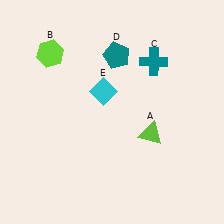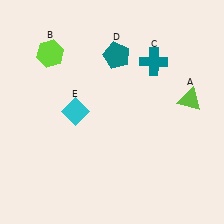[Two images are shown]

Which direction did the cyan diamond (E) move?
The cyan diamond (E) moved left.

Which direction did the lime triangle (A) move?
The lime triangle (A) moved right.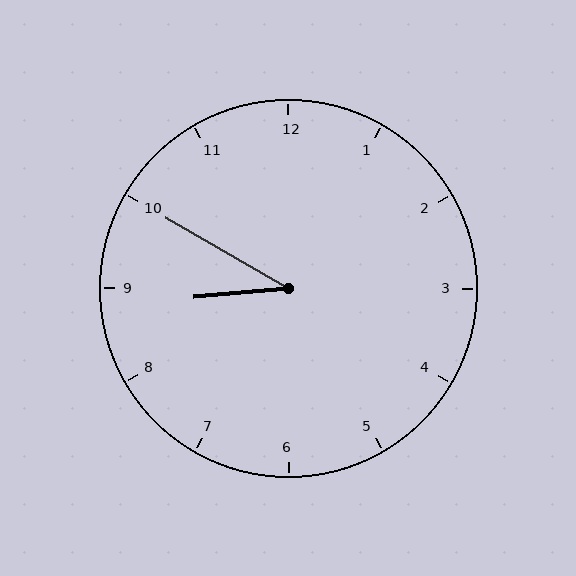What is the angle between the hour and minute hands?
Approximately 35 degrees.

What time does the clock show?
8:50.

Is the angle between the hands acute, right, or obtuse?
It is acute.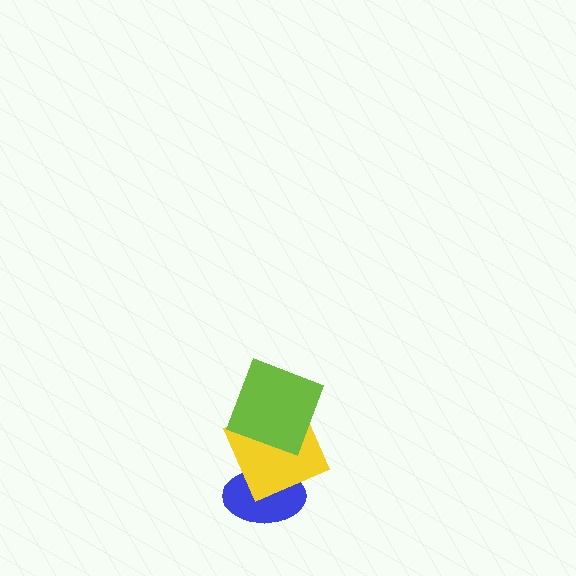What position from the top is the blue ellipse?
The blue ellipse is 3rd from the top.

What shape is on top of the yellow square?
The lime square is on top of the yellow square.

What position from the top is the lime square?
The lime square is 1st from the top.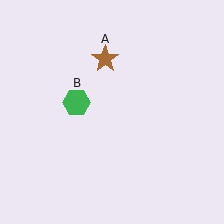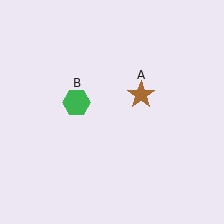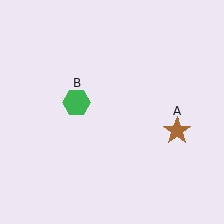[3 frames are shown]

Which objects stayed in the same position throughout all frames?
Green hexagon (object B) remained stationary.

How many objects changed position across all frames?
1 object changed position: brown star (object A).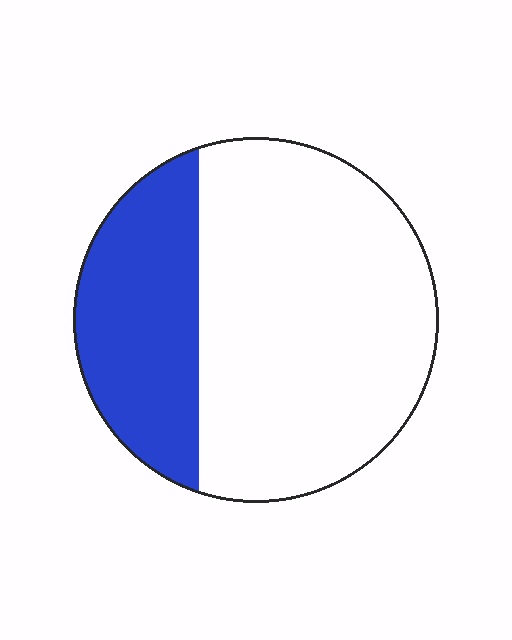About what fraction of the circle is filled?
About one third (1/3).